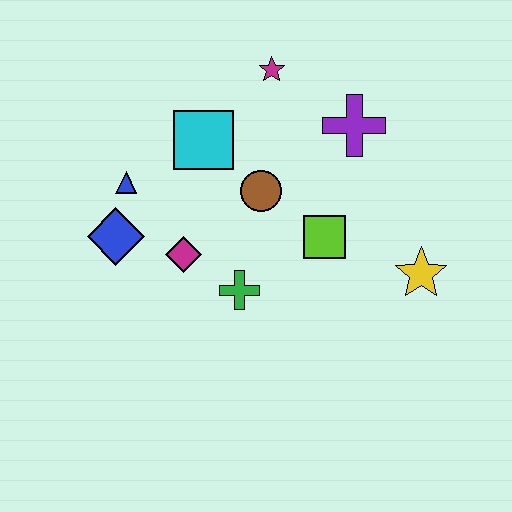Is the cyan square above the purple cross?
No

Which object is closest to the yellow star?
The lime square is closest to the yellow star.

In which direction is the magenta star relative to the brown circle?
The magenta star is above the brown circle.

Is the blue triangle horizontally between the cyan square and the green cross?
No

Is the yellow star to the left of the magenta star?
No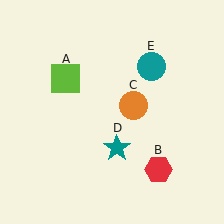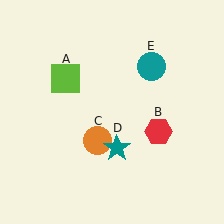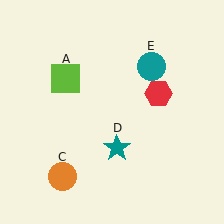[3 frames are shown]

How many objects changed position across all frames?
2 objects changed position: red hexagon (object B), orange circle (object C).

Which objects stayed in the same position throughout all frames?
Lime square (object A) and teal star (object D) and teal circle (object E) remained stationary.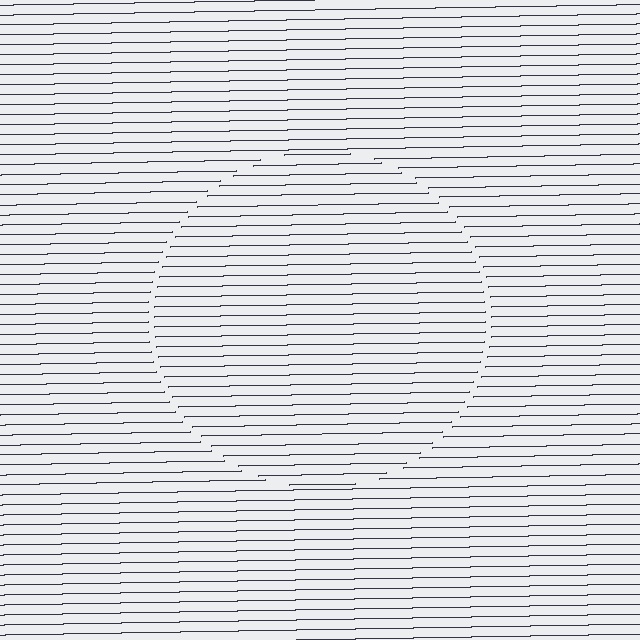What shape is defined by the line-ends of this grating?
An illusory circle. The interior of the shape contains the same grating, shifted by half a period — the contour is defined by the phase discontinuity where line-ends from the inner and outer gratings abut.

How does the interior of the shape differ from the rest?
The interior of the shape contains the same grating, shifted by half a period — the contour is defined by the phase discontinuity where line-ends from the inner and outer gratings abut.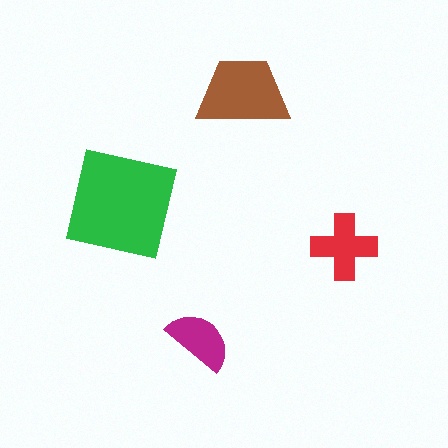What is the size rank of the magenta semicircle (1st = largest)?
4th.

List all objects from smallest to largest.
The magenta semicircle, the red cross, the brown trapezoid, the green square.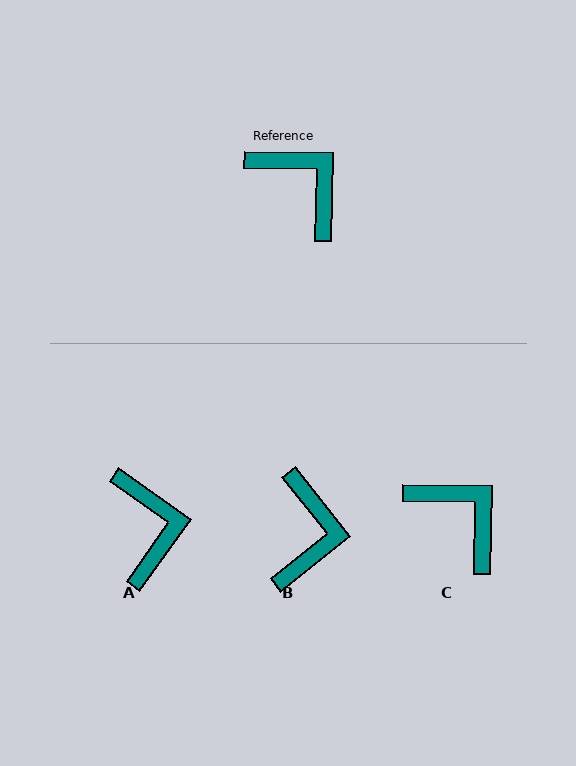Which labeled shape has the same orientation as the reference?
C.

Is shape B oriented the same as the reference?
No, it is off by about 50 degrees.